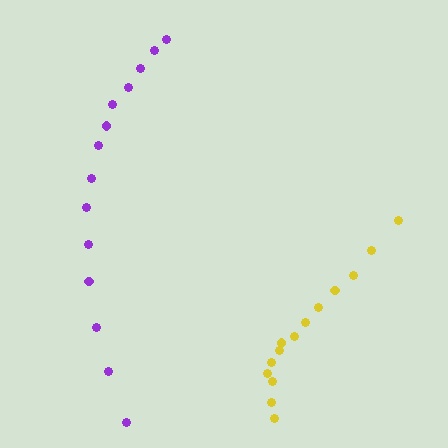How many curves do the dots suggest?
There are 2 distinct paths.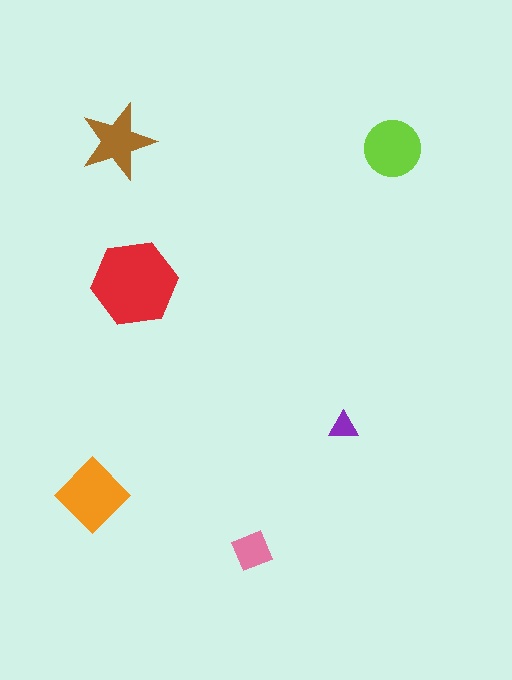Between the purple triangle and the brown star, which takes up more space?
The brown star.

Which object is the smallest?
The purple triangle.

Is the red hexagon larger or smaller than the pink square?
Larger.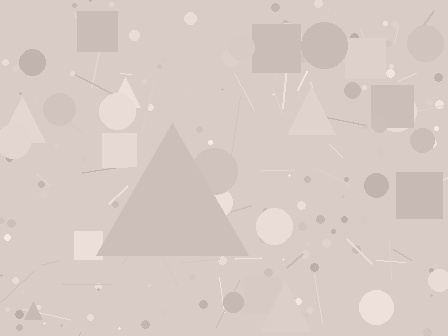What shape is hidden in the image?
A triangle is hidden in the image.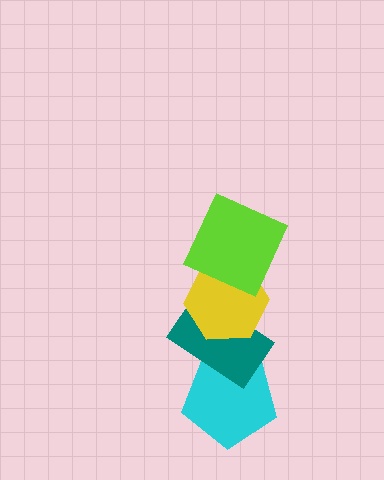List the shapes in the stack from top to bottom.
From top to bottom: the lime square, the yellow hexagon, the teal rectangle, the cyan pentagon.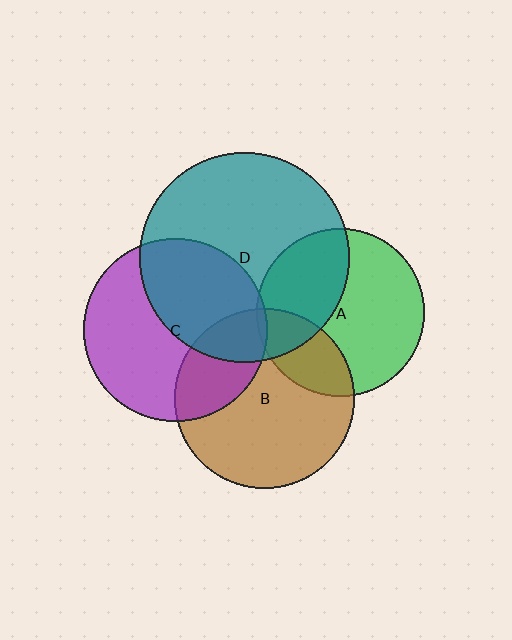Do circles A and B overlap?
Yes.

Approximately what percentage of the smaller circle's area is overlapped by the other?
Approximately 25%.